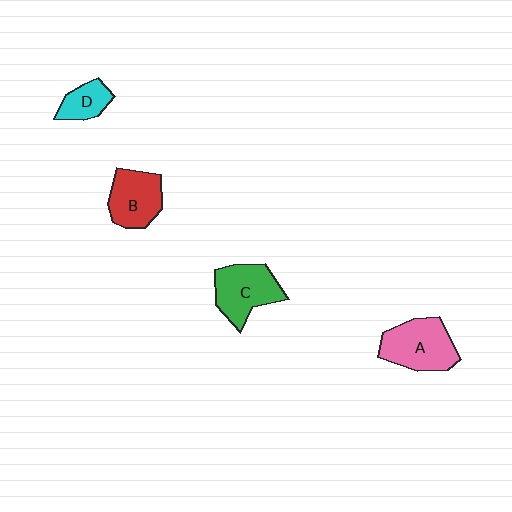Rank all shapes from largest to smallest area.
From largest to smallest: A (pink), C (green), B (red), D (cyan).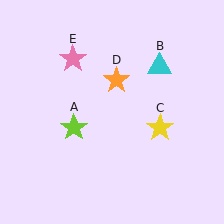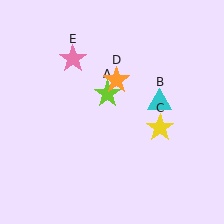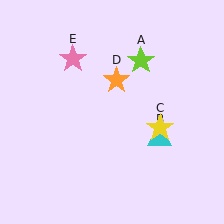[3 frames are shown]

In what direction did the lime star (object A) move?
The lime star (object A) moved up and to the right.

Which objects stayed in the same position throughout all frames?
Yellow star (object C) and orange star (object D) and pink star (object E) remained stationary.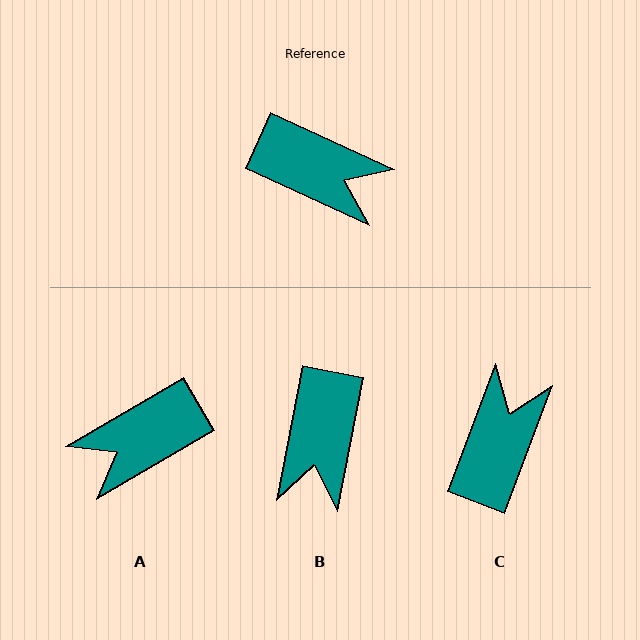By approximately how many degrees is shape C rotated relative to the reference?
Approximately 94 degrees counter-clockwise.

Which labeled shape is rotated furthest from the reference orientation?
A, about 125 degrees away.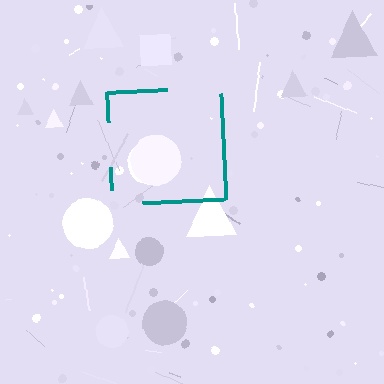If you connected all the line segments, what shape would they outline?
They would outline a square.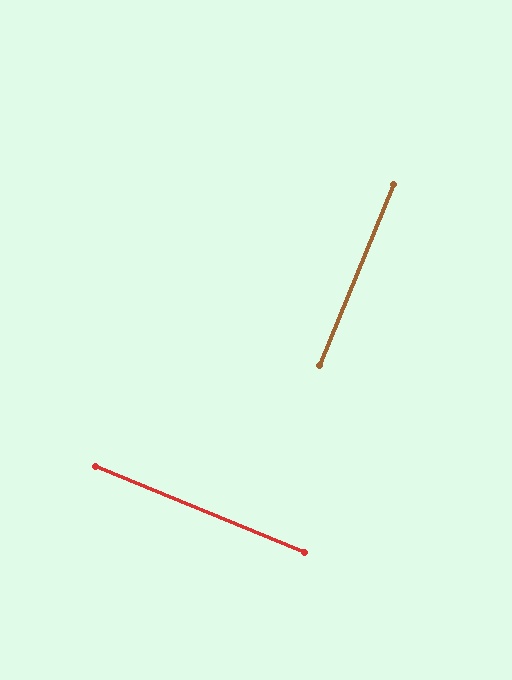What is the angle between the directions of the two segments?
Approximately 90 degrees.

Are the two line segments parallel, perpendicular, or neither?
Perpendicular — they meet at approximately 90°.